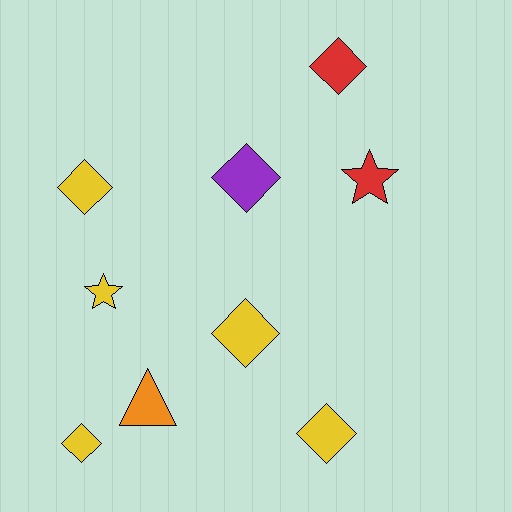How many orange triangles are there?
There is 1 orange triangle.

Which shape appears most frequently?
Diamond, with 6 objects.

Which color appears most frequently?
Yellow, with 5 objects.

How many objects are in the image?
There are 9 objects.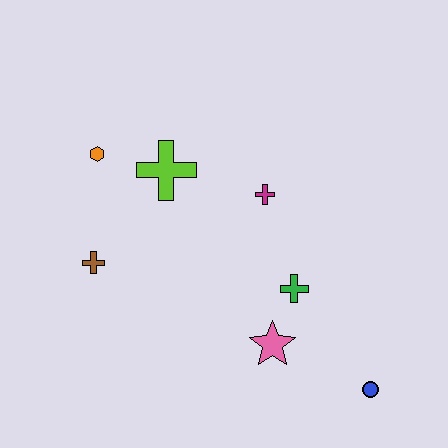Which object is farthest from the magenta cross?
The blue circle is farthest from the magenta cross.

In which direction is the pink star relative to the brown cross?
The pink star is to the right of the brown cross.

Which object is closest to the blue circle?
The pink star is closest to the blue circle.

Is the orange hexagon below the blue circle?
No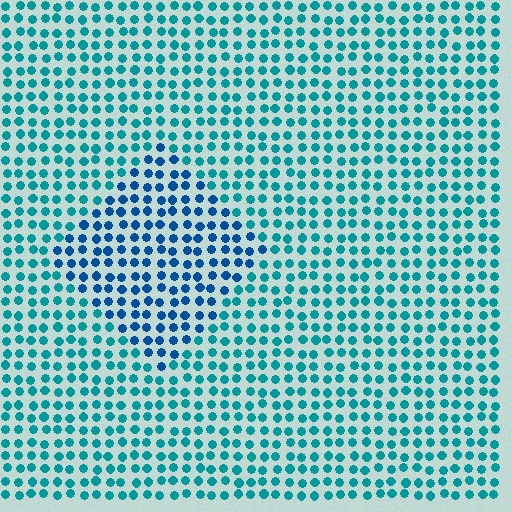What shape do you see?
I see a diamond.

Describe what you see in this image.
The image is filled with small teal elements in a uniform arrangement. A diamond-shaped region is visible where the elements are tinted to a slightly different hue, forming a subtle color boundary.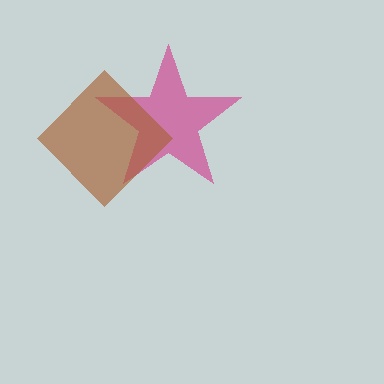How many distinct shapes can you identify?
There are 2 distinct shapes: a magenta star, a brown diamond.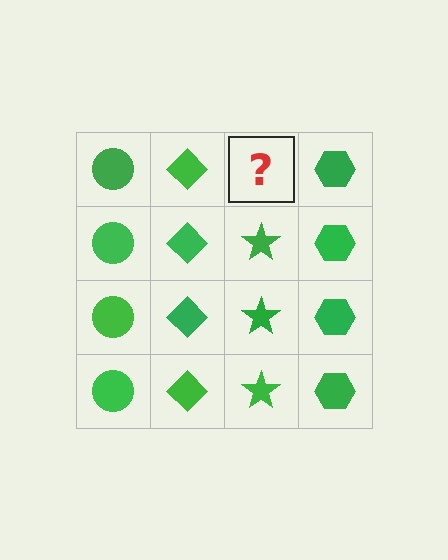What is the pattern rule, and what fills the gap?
The rule is that each column has a consistent shape. The gap should be filled with a green star.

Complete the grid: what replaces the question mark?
The question mark should be replaced with a green star.